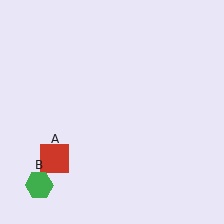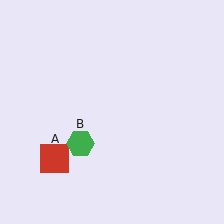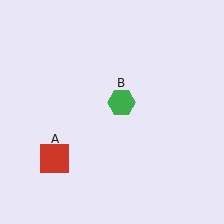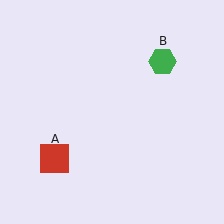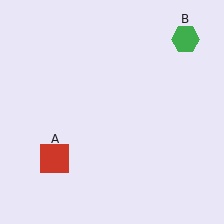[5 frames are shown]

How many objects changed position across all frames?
1 object changed position: green hexagon (object B).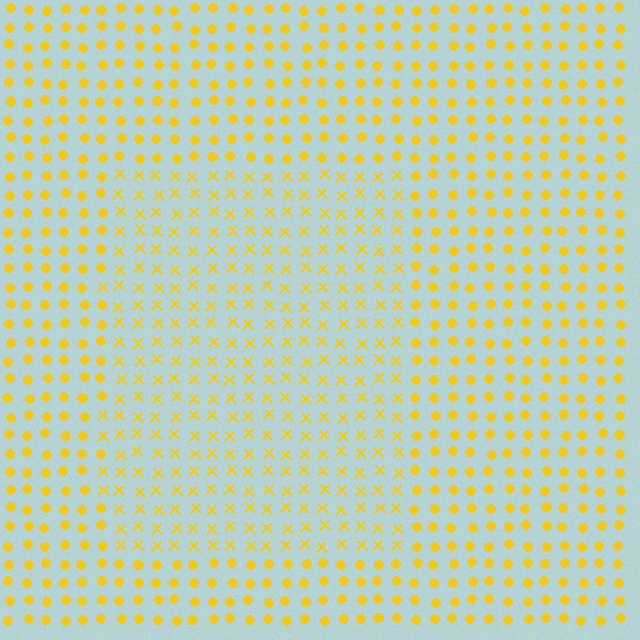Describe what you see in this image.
The image is filled with small yellow elements arranged in a uniform grid. A rectangle-shaped region contains X marks, while the surrounding area contains circles. The boundary is defined purely by the change in element shape.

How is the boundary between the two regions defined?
The boundary is defined by a change in element shape: X marks inside vs. circles outside. All elements share the same color and spacing.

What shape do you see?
I see a rectangle.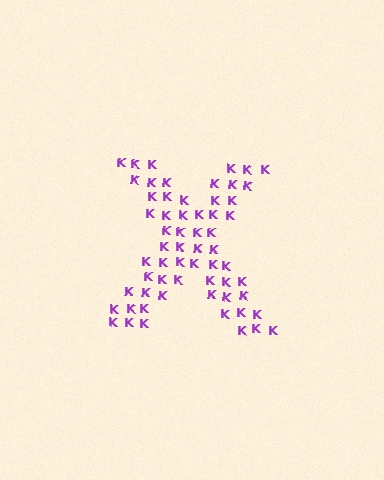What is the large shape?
The large shape is the letter X.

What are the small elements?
The small elements are letter K's.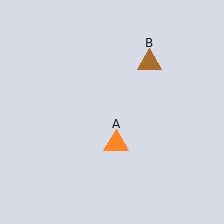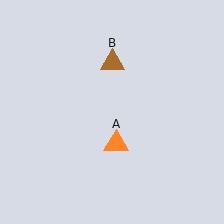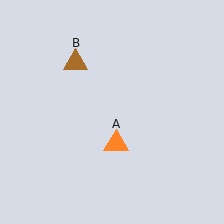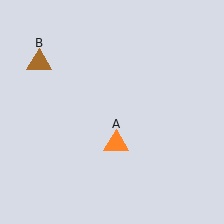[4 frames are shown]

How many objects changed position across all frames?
1 object changed position: brown triangle (object B).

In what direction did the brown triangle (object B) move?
The brown triangle (object B) moved left.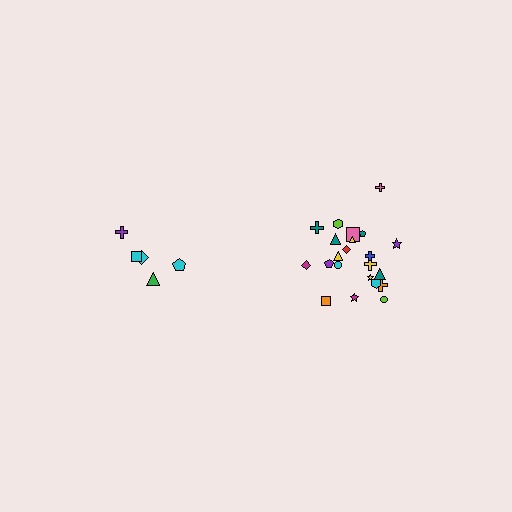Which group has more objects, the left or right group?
The right group.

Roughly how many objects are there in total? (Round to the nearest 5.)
Roughly 25 objects in total.